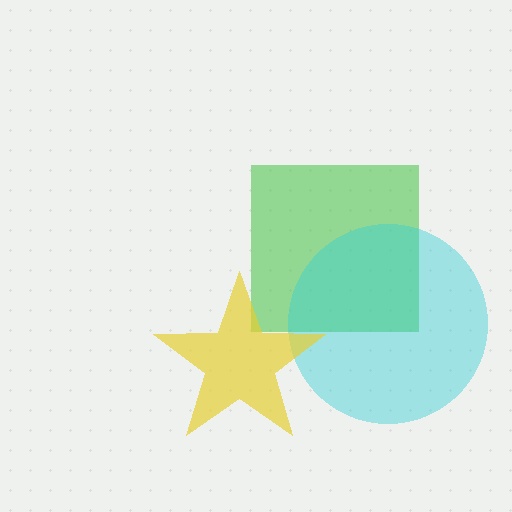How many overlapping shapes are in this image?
There are 3 overlapping shapes in the image.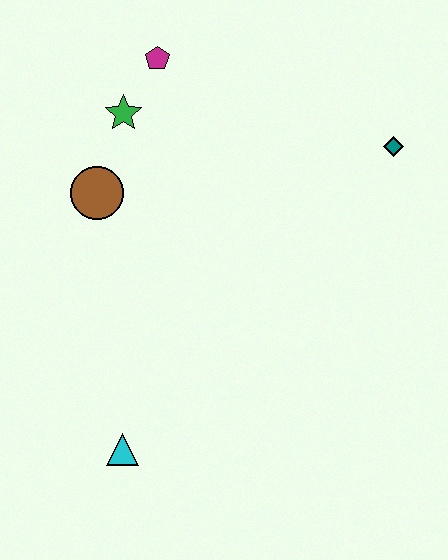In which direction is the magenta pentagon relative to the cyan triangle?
The magenta pentagon is above the cyan triangle.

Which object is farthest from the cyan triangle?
The teal diamond is farthest from the cyan triangle.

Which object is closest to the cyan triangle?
The brown circle is closest to the cyan triangle.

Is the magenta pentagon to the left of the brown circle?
No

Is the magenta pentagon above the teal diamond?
Yes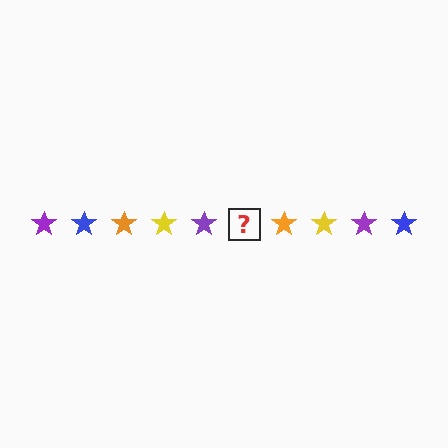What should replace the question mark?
The question mark should be replaced with a blue star.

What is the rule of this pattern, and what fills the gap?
The rule is that the pattern cycles through purple, blue, orange, yellow stars. The gap should be filled with a blue star.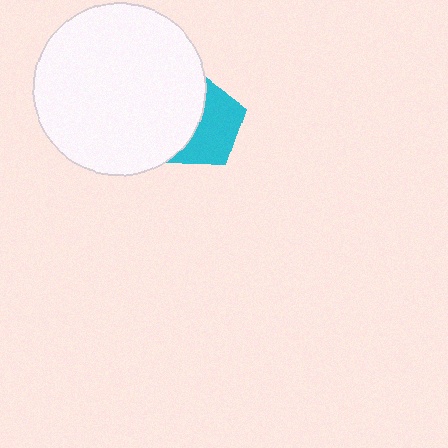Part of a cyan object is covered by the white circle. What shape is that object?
It is a pentagon.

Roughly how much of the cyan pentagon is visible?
About half of it is visible (roughly 53%).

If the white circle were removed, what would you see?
You would see the complete cyan pentagon.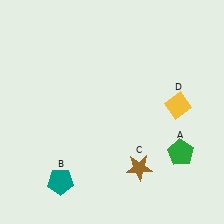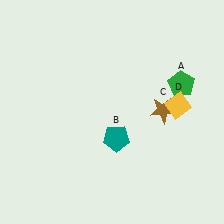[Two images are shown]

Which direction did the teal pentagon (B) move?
The teal pentagon (B) moved right.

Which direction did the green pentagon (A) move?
The green pentagon (A) moved up.